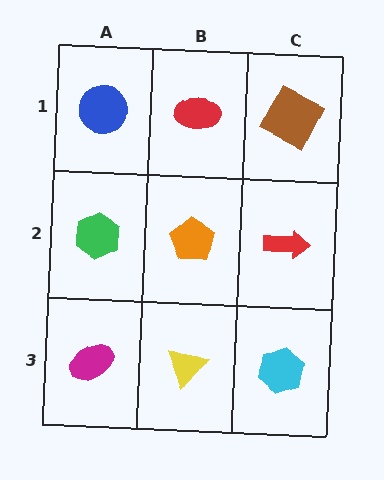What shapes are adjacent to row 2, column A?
A blue circle (row 1, column A), a magenta ellipse (row 3, column A), an orange pentagon (row 2, column B).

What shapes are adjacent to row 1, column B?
An orange pentagon (row 2, column B), a blue circle (row 1, column A), a brown square (row 1, column C).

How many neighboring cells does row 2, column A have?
3.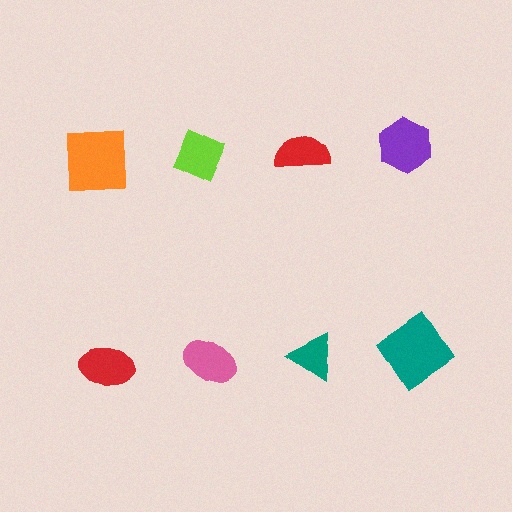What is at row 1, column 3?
A red semicircle.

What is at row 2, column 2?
A pink ellipse.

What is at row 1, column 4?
A purple hexagon.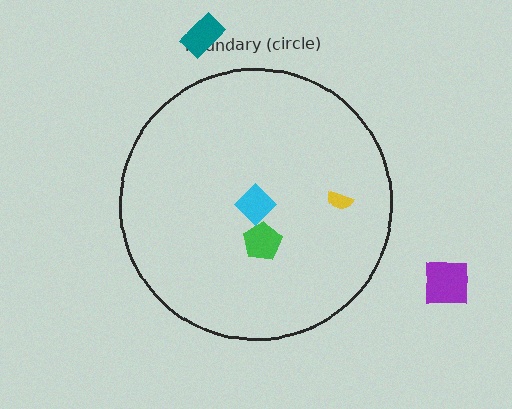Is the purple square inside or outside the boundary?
Outside.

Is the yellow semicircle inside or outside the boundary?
Inside.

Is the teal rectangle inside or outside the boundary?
Outside.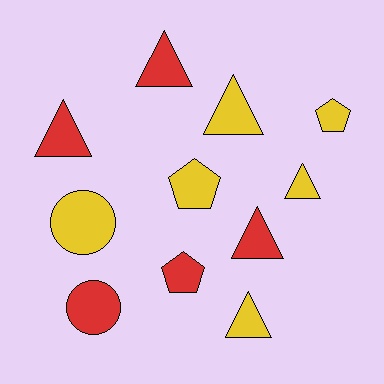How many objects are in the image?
There are 11 objects.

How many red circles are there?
There is 1 red circle.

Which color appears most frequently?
Yellow, with 6 objects.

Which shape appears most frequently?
Triangle, with 6 objects.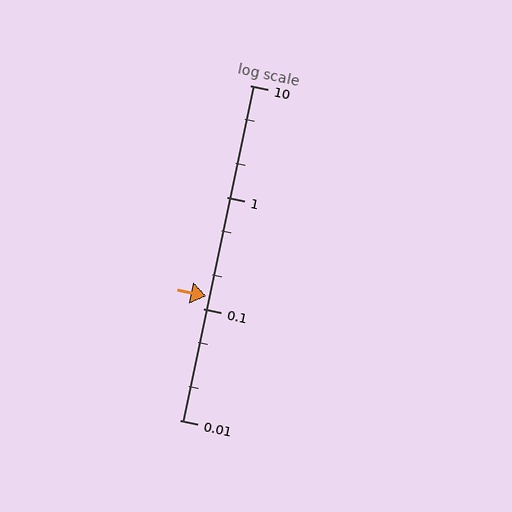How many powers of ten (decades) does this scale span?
The scale spans 3 decades, from 0.01 to 10.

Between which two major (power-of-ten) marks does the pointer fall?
The pointer is between 0.1 and 1.